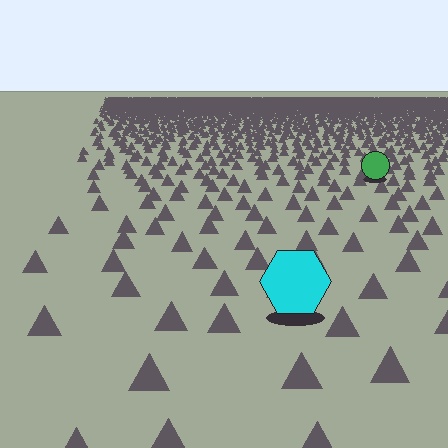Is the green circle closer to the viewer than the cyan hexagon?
No. The cyan hexagon is closer — you can tell from the texture gradient: the ground texture is coarser near it.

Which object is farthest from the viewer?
The green circle is farthest from the viewer. It appears smaller and the ground texture around it is denser.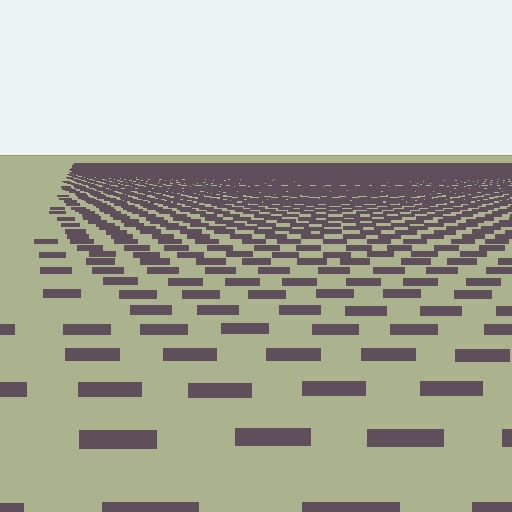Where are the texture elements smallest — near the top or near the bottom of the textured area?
Near the top.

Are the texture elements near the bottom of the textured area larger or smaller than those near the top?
Larger. Near the bottom, elements are closer to the viewer and appear at a bigger on-screen size.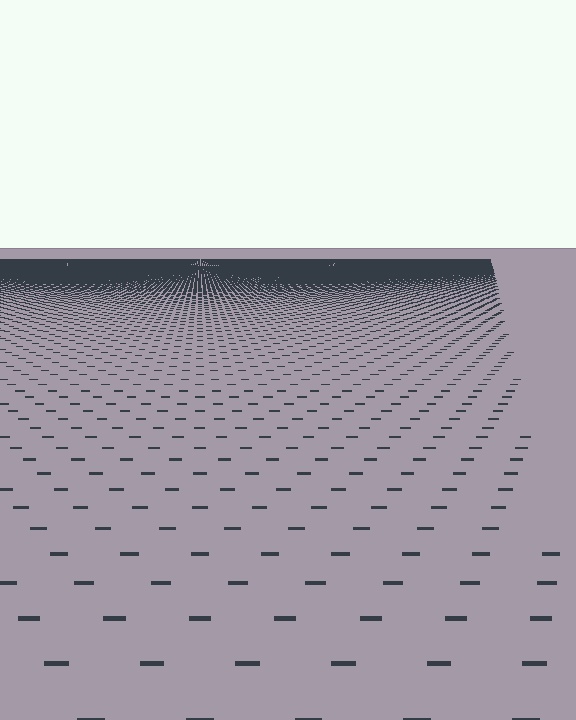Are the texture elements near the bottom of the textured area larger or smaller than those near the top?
Larger. Near the bottom, elements are closer to the viewer and appear at a bigger on-screen size.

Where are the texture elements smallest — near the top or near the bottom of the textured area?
Near the top.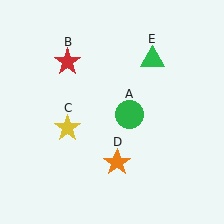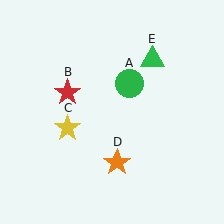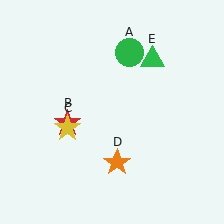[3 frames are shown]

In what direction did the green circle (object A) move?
The green circle (object A) moved up.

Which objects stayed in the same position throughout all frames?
Yellow star (object C) and orange star (object D) and green triangle (object E) remained stationary.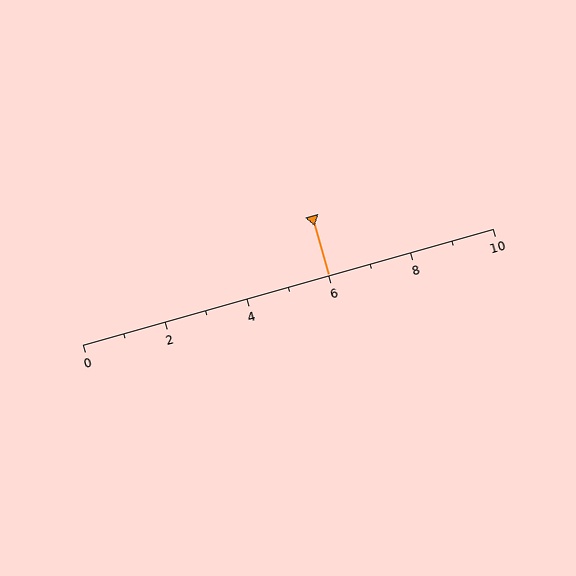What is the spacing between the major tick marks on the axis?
The major ticks are spaced 2 apart.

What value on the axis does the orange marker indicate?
The marker indicates approximately 6.